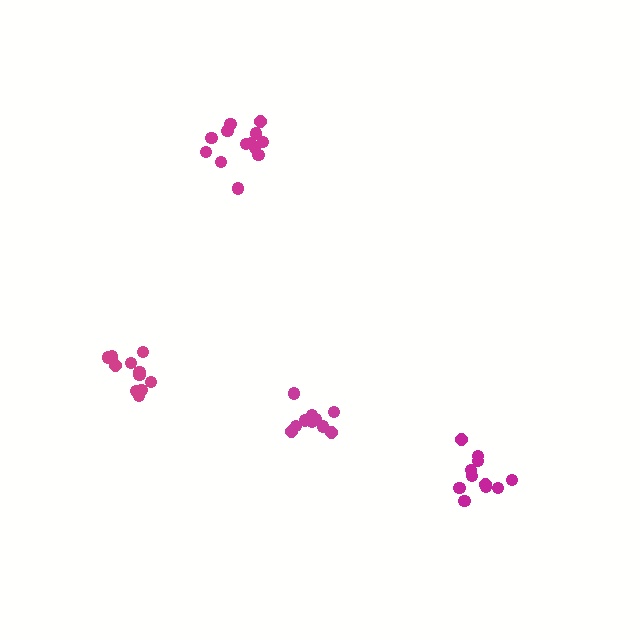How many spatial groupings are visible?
There are 4 spatial groupings.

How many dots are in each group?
Group 1: 10 dots, Group 2: 11 dots, Group 3: 13 dots, Group 4: 11 dots (45 total).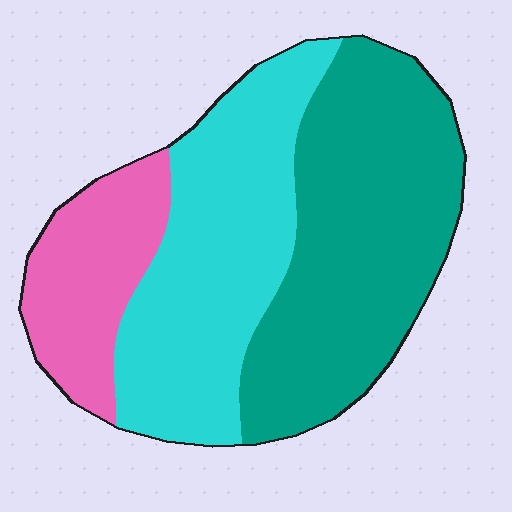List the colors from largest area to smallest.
From largest to smallest: teal, cyan, pink.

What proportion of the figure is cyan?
Cyan takes up about three eighths (3/8) of the figure.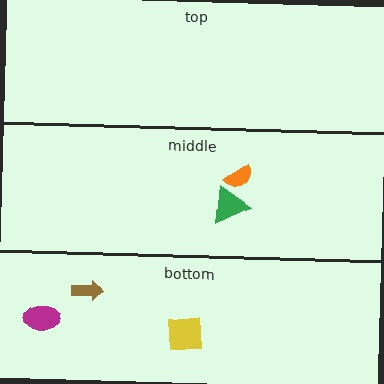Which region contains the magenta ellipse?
The bottom region.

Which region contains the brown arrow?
The bottom region.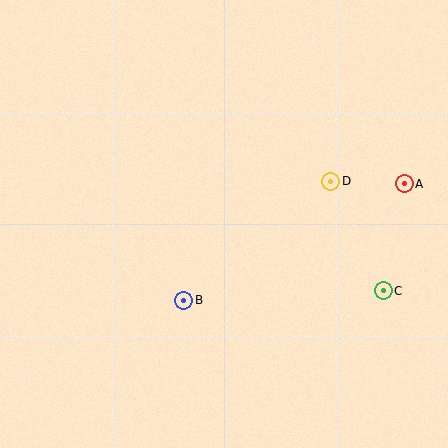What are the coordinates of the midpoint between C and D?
The midpoint between C and D is at (357, 236).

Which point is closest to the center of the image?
Point B at (184, 300) is closest to the center.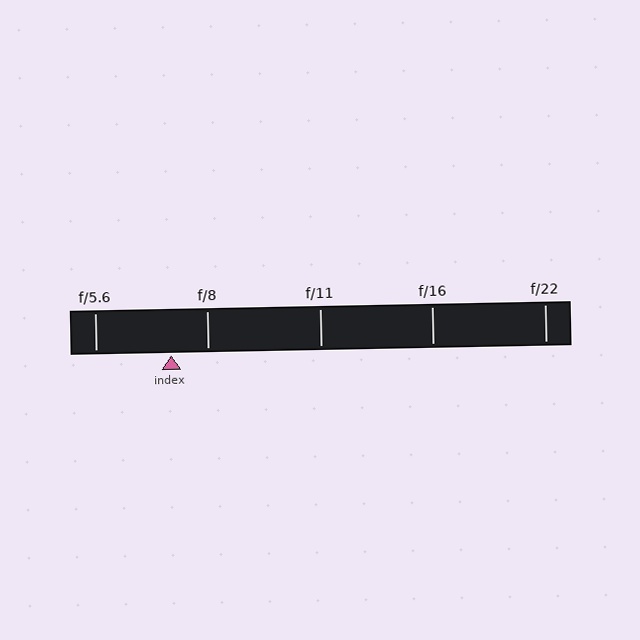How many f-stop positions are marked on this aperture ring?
There are 5 f-stop positions marked.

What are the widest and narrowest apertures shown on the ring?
The widest aperture shown is f/5.6 and the narrowest is f/22.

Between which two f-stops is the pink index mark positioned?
The index mark is between f/5.6 and f/8.